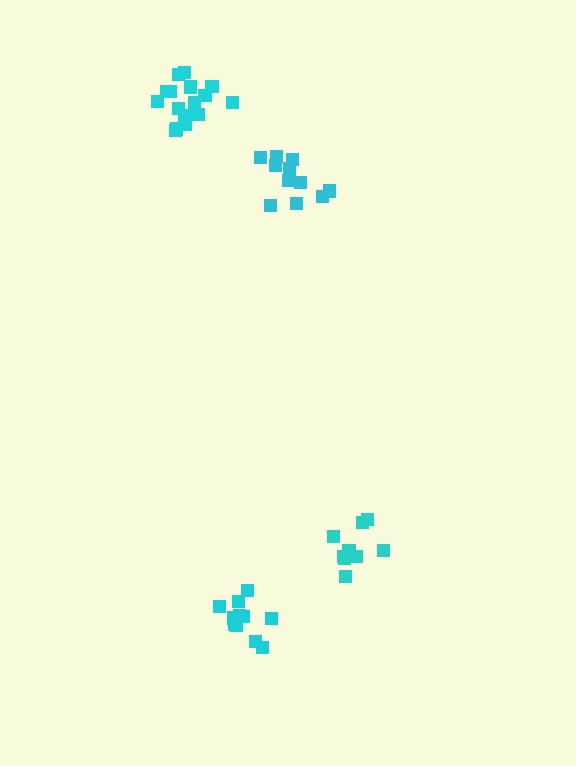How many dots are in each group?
Group 1: 16 dots, Group 2: 11 dots, Group 3: 11 dots, Group 4: 11 dots (49 total).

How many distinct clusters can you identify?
There are 4 distinct clusters.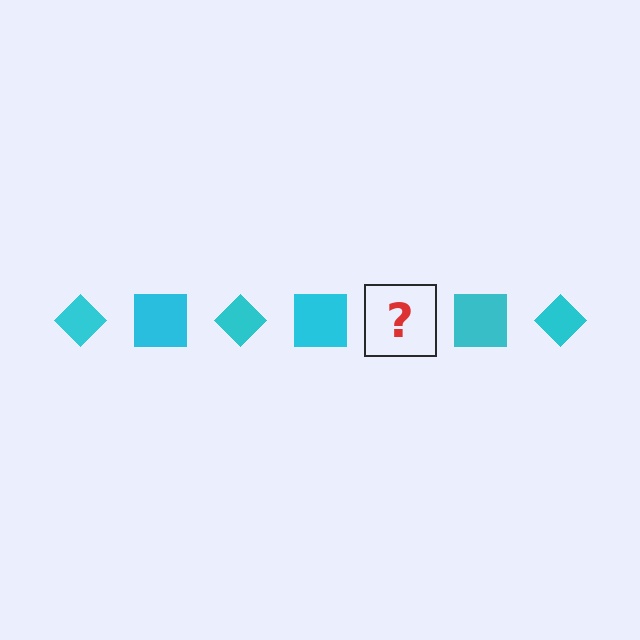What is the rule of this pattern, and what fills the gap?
The rule is that the pattern cycles through diamond, square shapes in cyan. The gap should be filled with a cyan diamond.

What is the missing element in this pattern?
The missing element is a cyan diamond.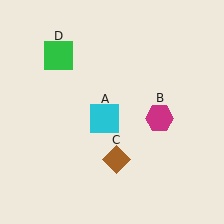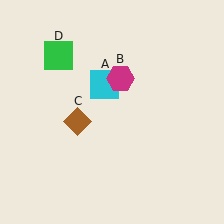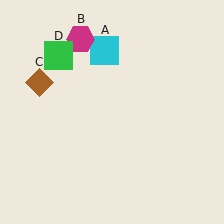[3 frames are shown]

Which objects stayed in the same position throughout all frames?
Green square (object D) remained stationary.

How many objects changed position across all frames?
3 objects changed position: cyan square (object A), magenta hexagon (object B), brown diamond (object C).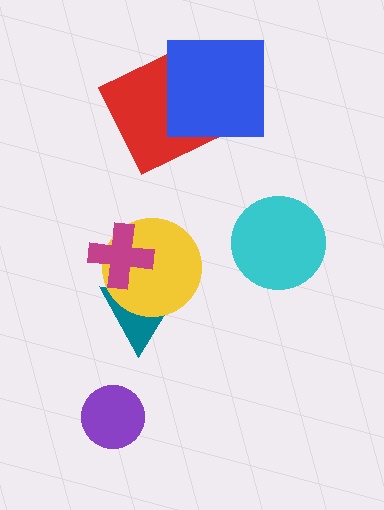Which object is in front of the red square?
The blue square is in front of the red square.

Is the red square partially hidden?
Yes, it is partially covered by another shape.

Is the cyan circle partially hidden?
No, no other shape covers it.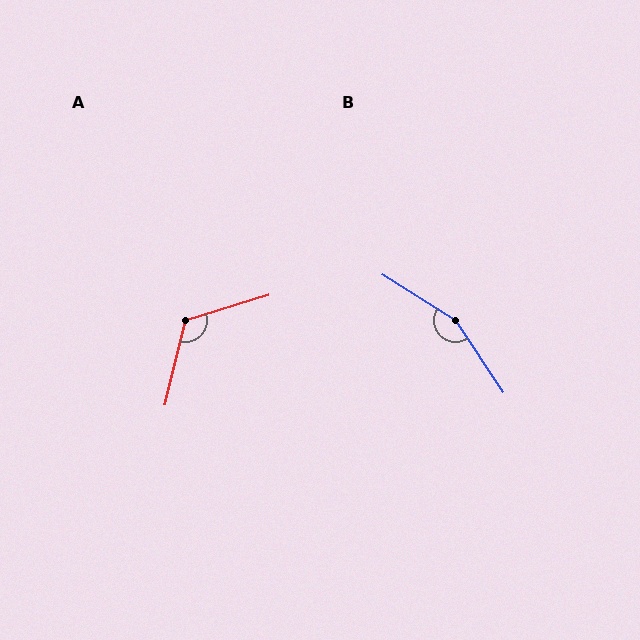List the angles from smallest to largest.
A (120°), B (156°).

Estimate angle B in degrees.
Approximately 156 degrees.